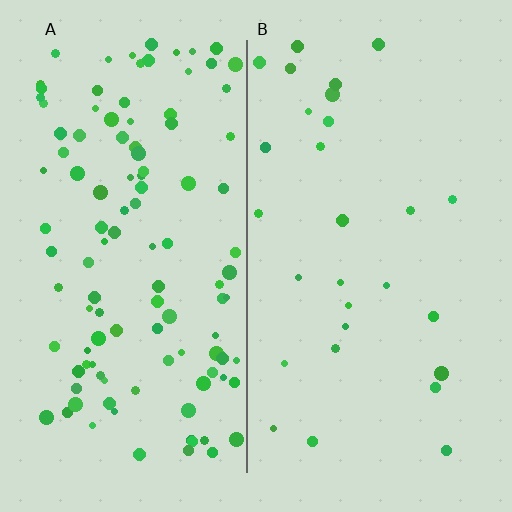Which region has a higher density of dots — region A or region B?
A (the left).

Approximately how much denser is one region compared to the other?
Approximately 4.0× — region A over region B.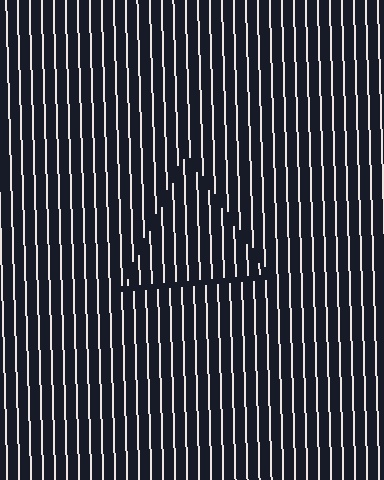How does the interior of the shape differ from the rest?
The interior of the shape contains the same grating, shifted by half a period — the contour is defined by the phase discontinuity where line-ends from the inner and outer gratings abut.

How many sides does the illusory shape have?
3 sides — the line-ends trace a triangle.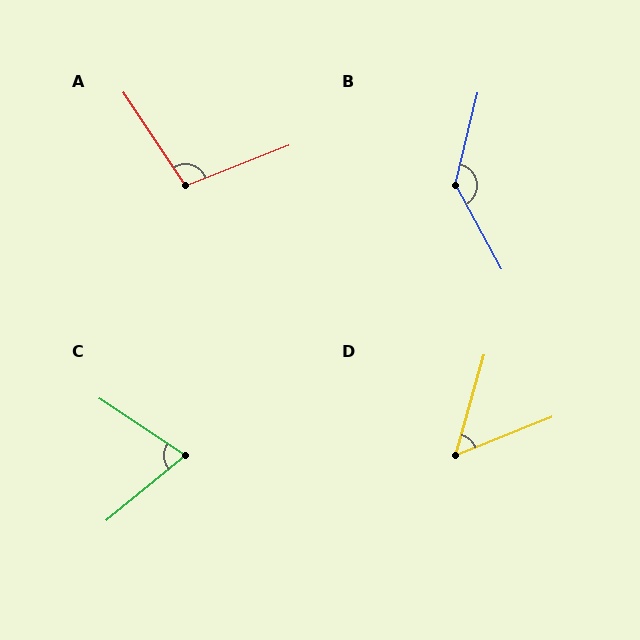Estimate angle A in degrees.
Approximately 102 degrees.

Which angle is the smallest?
D, at approximately 52 degrees.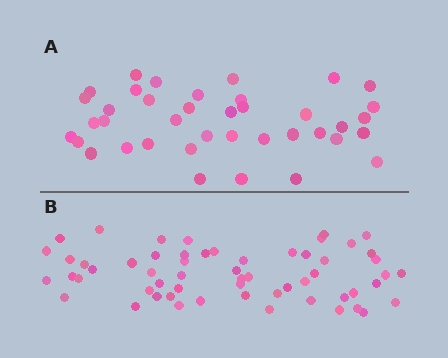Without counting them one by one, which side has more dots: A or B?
Region B (the bottom region) has more dots.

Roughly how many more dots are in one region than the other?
Region B has approximately 20 more dots than region A.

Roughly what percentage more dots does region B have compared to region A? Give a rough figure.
About 50% more.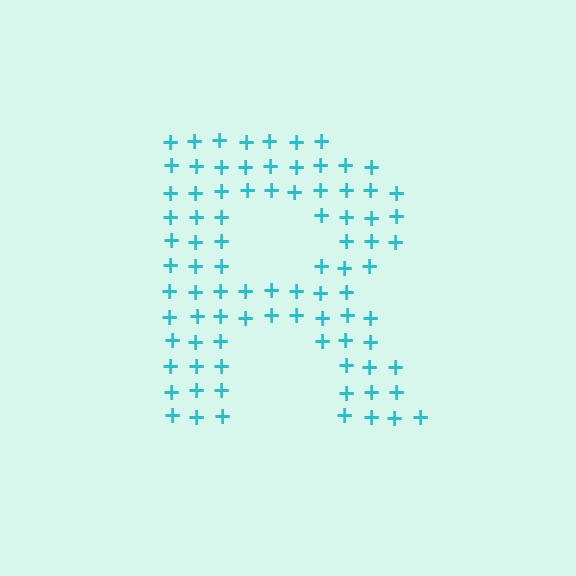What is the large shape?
The large shape is the letter R.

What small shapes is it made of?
It is made of small plus signs.